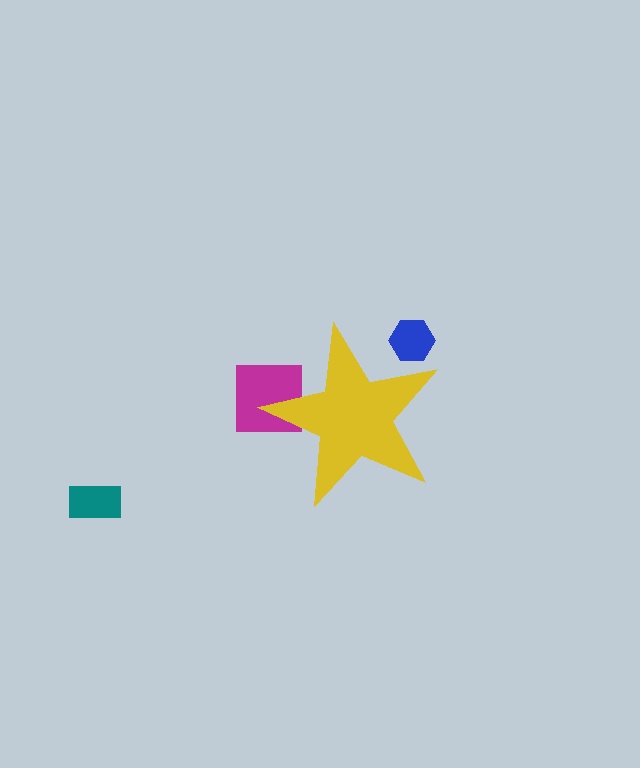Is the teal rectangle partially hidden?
No, the teal rectangle is fully visible.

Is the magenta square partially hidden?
Yes, the magenta square is partially hidden behind the yellow star.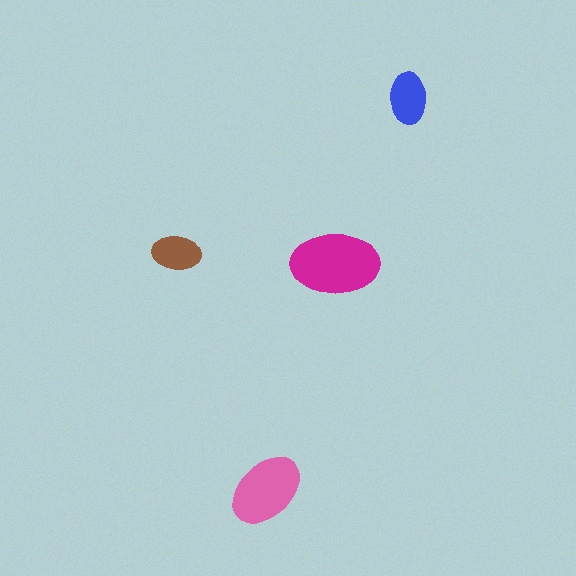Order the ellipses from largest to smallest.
the magenta one, the pink one, the blue one, the brown one.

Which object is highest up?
The blue ellipse is topmost.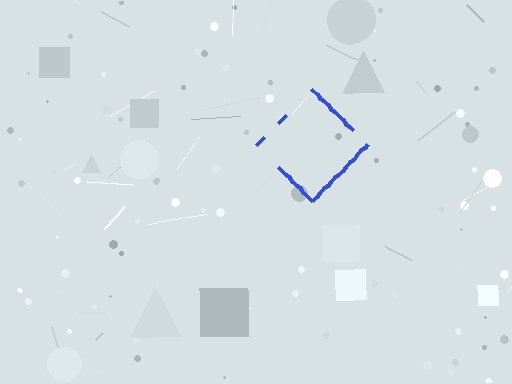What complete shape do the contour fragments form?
The contour fragments form a diamond.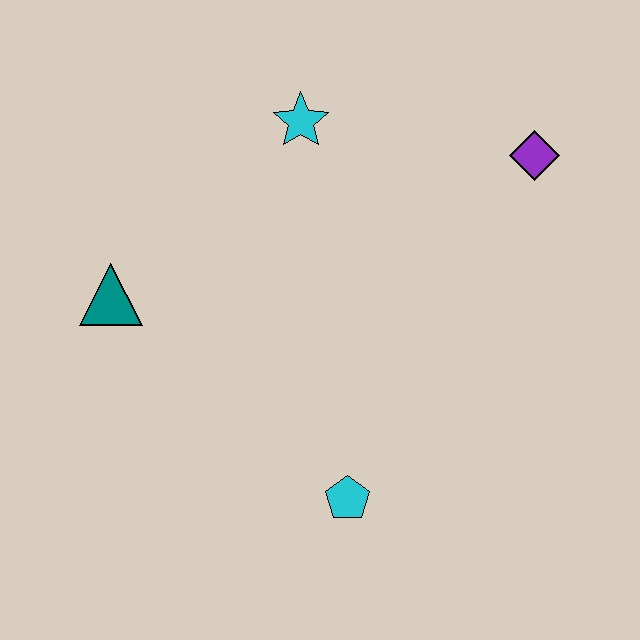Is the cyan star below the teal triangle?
No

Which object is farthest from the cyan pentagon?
The purple diamond is farthest from the cyan pentagon.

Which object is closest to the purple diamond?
The cyan star is closest to the purple diamond.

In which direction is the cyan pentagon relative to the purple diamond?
The cyan pentagon is below the purple diamond.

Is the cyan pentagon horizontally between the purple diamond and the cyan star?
Yes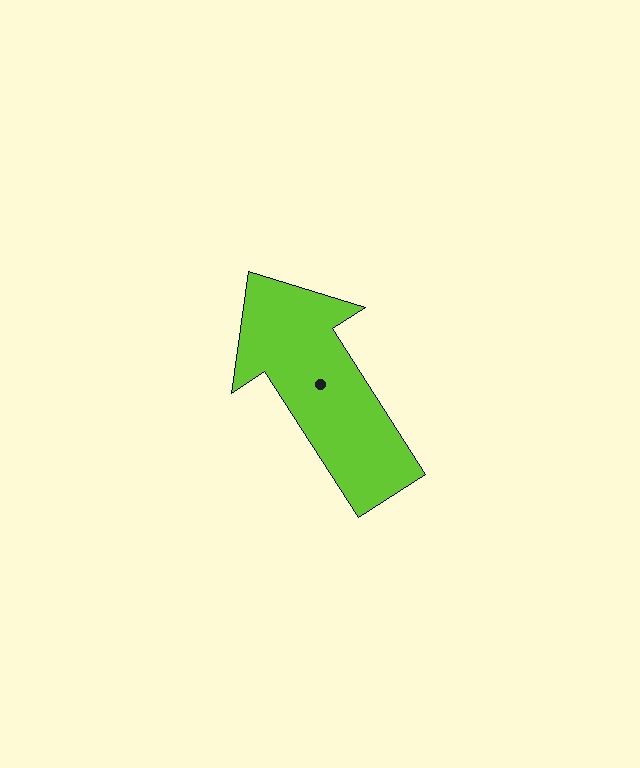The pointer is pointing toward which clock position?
Roughly 11 o'clock.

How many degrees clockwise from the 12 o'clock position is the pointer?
Approximately 327 degrees.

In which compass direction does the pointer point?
Northwest.